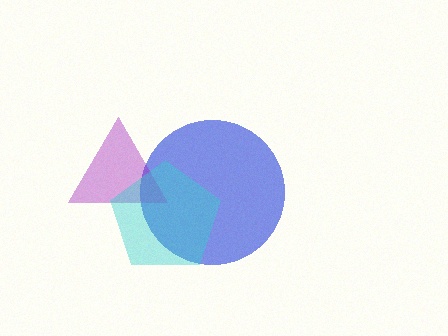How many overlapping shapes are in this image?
There are 3 overlapping shapes in the image.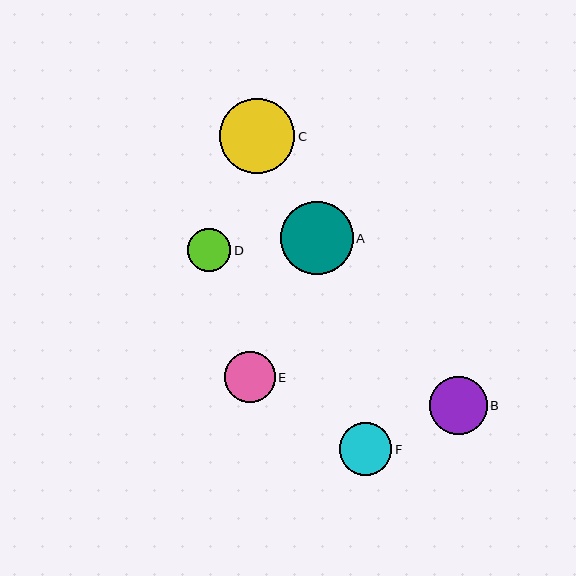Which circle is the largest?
Circle C is the largest with a size of approximately 76 pixels.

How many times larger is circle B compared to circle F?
Circle B is approximately 1.1 times the size of circle F.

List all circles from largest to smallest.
From largest to smallest: C, A, B, F, E, D.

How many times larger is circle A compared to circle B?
Circle A is approximately 1.3 times the size of circle B.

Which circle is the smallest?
Circle D is the smallest with a size of approximately 43 pixels.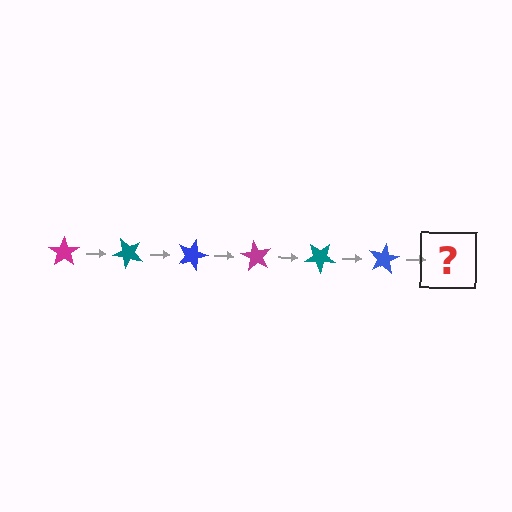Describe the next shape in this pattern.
It should be a magenta star, rotated 270 degrees from the start.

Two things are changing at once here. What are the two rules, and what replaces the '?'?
The two rules are that it rotates 45 degrees each step and the color cycles through magenta, teal, and blue. The '?' should be a magenta star, rotated 270 degrees from the start.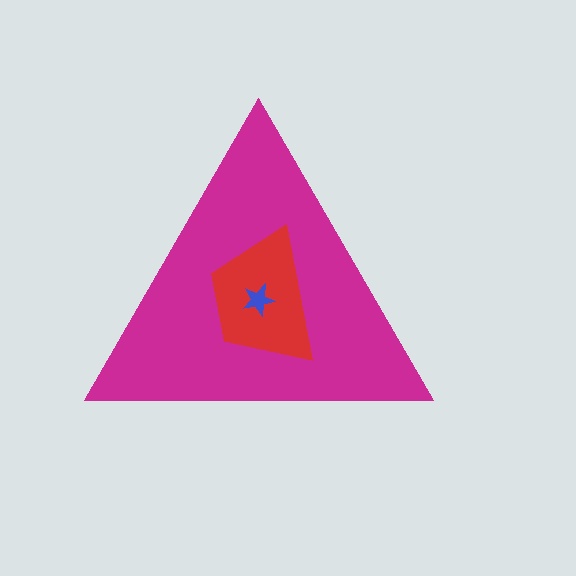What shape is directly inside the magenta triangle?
The red trapezoid.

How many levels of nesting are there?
3.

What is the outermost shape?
The magenta triangle.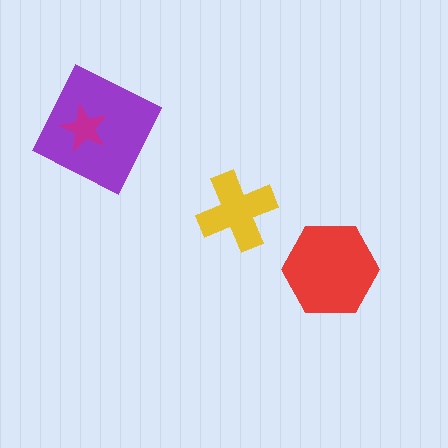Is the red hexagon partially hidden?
No, no other shape covers it.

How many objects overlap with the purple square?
1 object overlaps with the purple square.